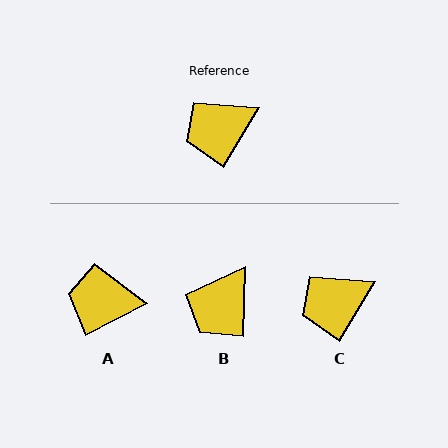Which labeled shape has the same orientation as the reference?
C.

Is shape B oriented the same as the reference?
No, it is off by about 30 degrees.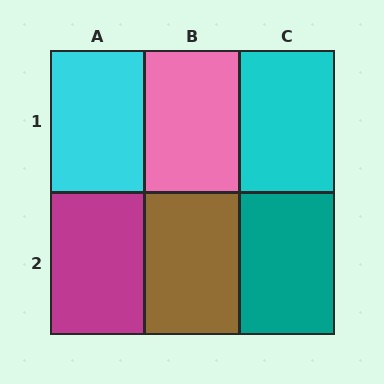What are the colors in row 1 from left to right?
Cyan, pink, cyan.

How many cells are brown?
1 cell is brown.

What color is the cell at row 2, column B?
Brown.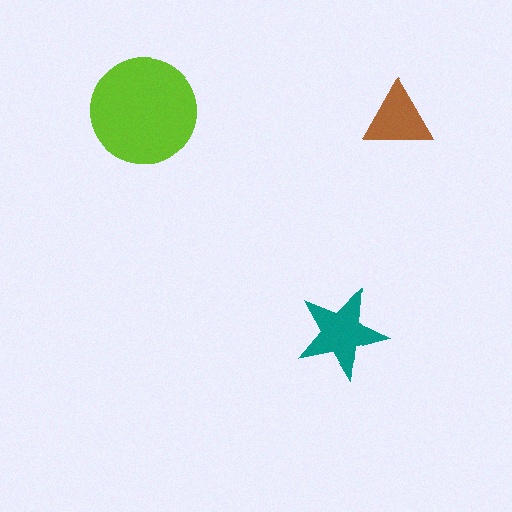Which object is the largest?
The lime circle.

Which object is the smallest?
The brown triangle.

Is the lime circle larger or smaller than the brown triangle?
Larger.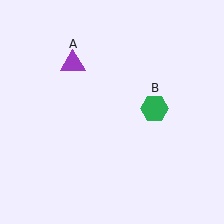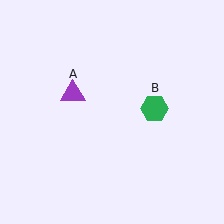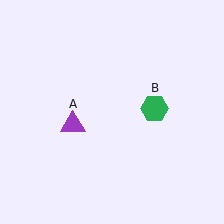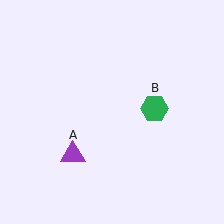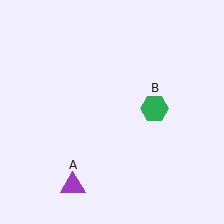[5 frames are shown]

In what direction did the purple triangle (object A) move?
The purple triangle (object A) moved down.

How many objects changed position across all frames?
1 object changed position: purple triangle (object A).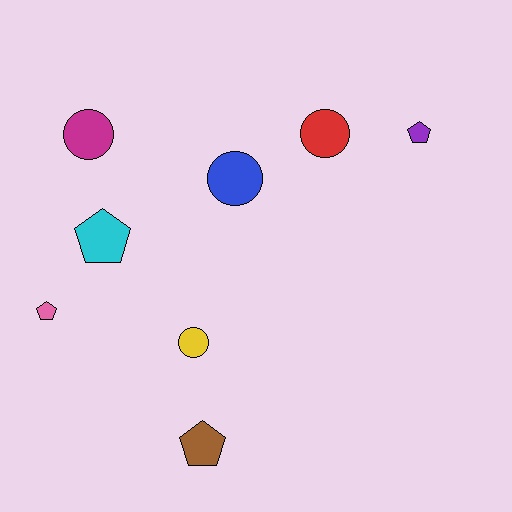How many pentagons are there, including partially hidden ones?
There are 4 pentagons.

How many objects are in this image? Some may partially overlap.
There are 8 objects.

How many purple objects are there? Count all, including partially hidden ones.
There is 1 purple object.